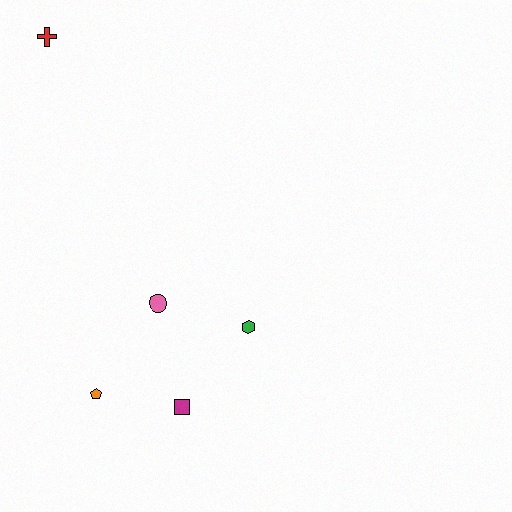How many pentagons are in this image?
There is 1 pentagon.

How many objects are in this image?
There are 5 objects.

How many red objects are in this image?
There is 1 red object.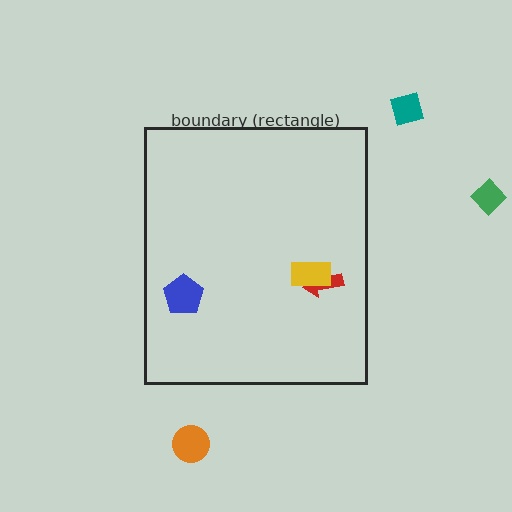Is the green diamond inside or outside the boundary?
Outside.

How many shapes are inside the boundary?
3 inside, 3 outside.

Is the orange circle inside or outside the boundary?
Outside.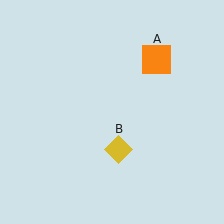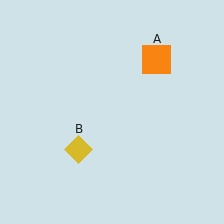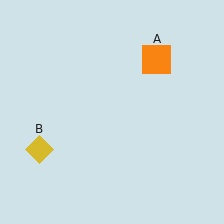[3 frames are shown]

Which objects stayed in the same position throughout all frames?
Orange square (object A) remained stationary.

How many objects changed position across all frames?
1 object changed position: yellow diamond (object B).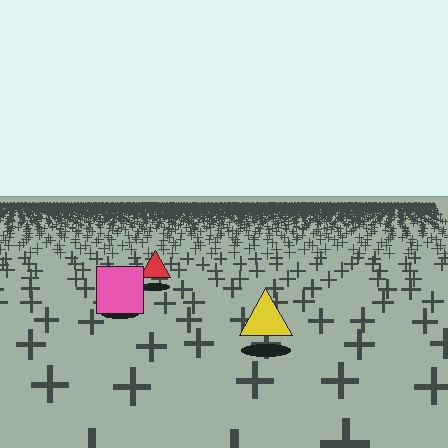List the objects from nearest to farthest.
From nearest to farthest: the yellow triangle, the pink square, the red triangle.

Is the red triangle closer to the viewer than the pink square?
No. The pink square is closer — you can tell from the texture gradient: the ground texture is coarser near it.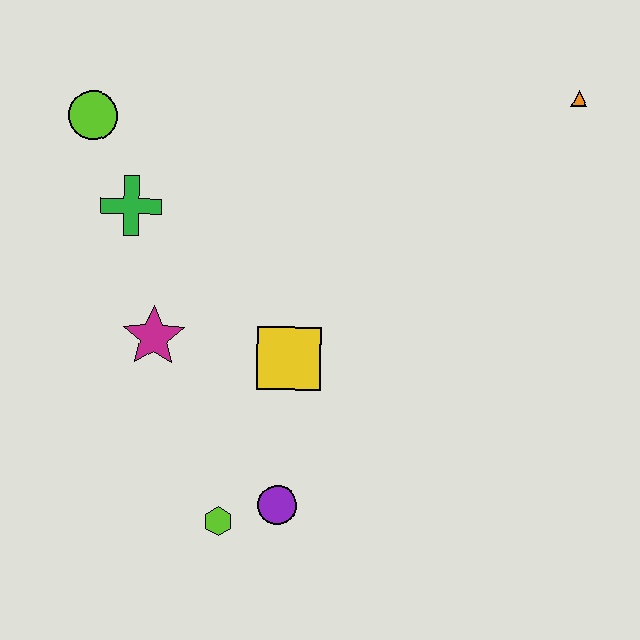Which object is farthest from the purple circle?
The orange triangle is farthest from the purple circle.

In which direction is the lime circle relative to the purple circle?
The lime circle is above the purple circle.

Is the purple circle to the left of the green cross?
No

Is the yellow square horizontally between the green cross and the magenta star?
No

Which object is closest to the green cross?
The lime circle is closest to the green cross.